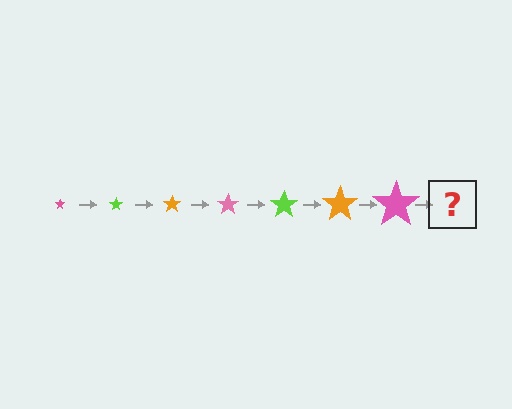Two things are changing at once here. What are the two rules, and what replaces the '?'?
The two rules are that the star grows larger each step and the color cycles through pink, lime, and orange. The '?' should be a lime star, larger than the previous one.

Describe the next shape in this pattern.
It should be a lime star, larger than the previous one.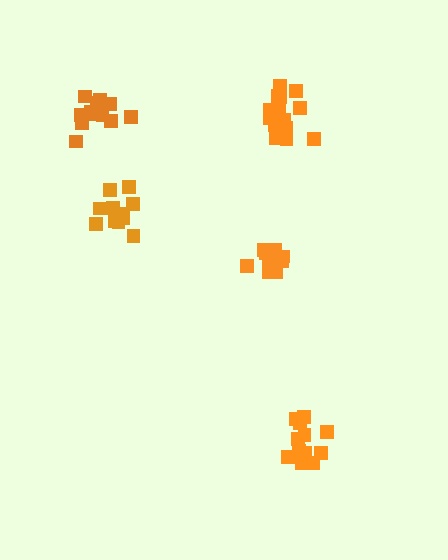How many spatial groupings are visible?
There are 5 spatial groupings.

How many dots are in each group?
Group 1: 15 dots, Group 2: 10 dots, Group 3: 14 dots, Group 4: 13 dots, Group 5: 11 dots (63 total).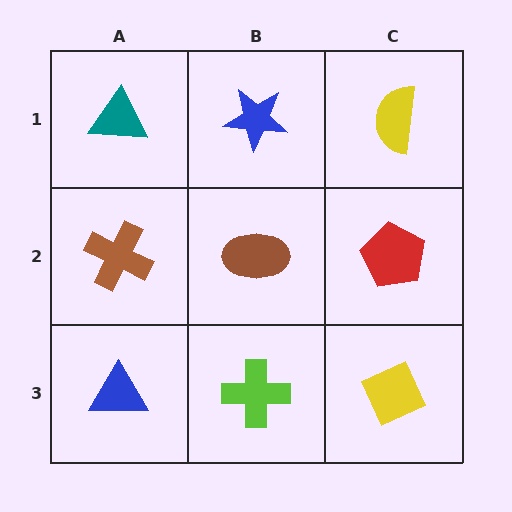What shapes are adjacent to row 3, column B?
A brown ellipse (row 2, column B), a blue triangle (row 3, column A), a yellow diamond (row 3, column C).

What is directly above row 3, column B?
A brown ellipse.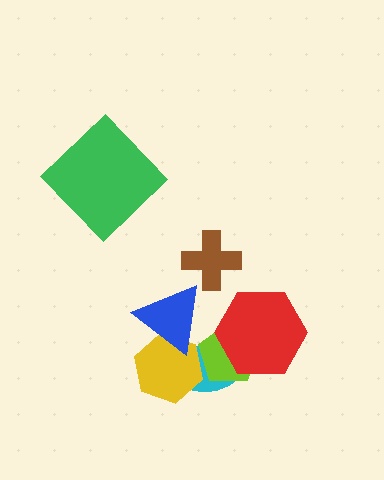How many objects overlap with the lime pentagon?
2 objects overlap with the lime pentagon.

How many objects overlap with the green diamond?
0 objects overlap with the green diamond.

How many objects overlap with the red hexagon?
2 objects overlap with the red hexagon.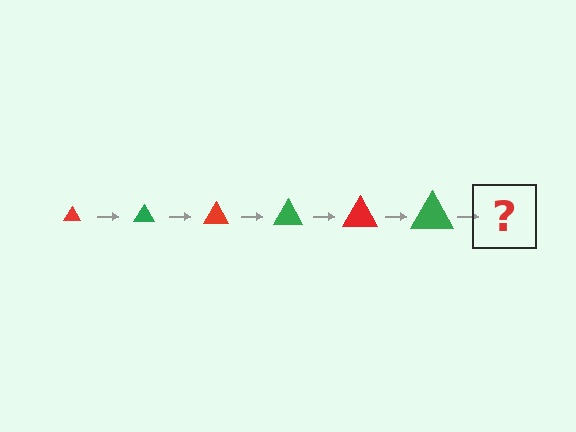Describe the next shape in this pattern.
It should be a red triangle, larger than the previous one.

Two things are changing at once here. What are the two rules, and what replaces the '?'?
The two rules are that the triangle grows larger each step and the color cycles through red and green. The '?' should be a red triangle, larger than the previous one.